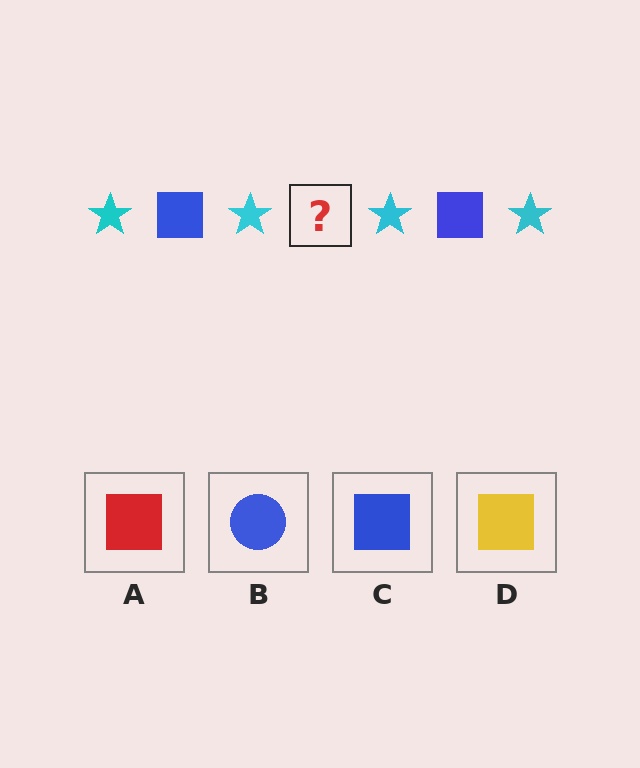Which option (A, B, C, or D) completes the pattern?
C.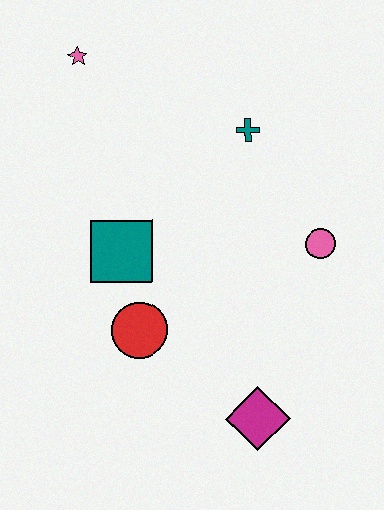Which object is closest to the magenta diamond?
The red circle is closest to the magenta diamond.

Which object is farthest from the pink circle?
The pink star is farthest from the pink circle.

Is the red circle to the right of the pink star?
Yes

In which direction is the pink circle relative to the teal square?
The pink circle is to the right of the teal square.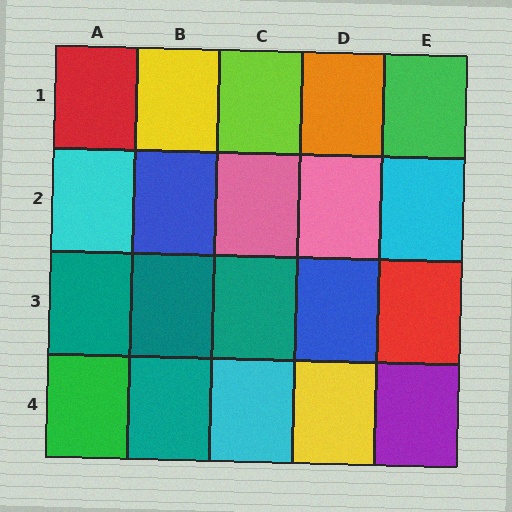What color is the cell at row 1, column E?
Green.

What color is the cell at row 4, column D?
Yellow.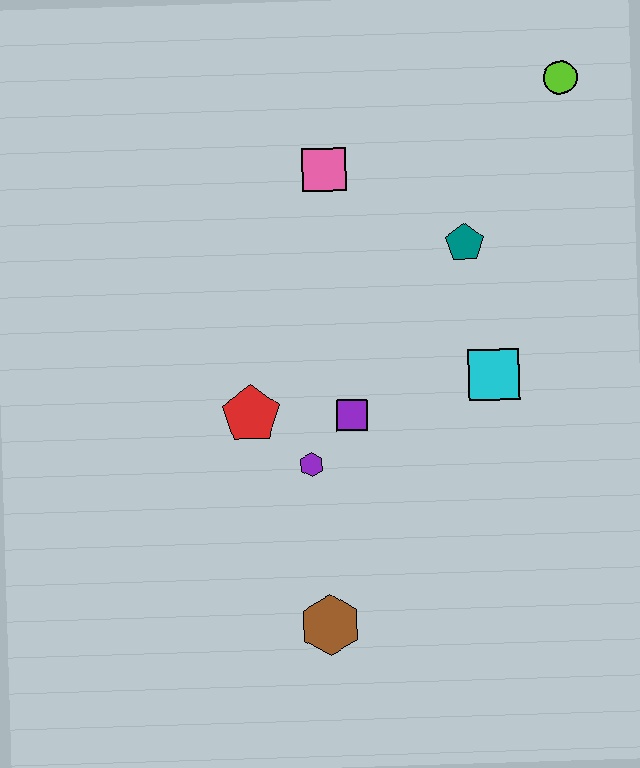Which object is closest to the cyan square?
The teal pentagon is closest to the cyan square.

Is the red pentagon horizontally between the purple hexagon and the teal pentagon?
No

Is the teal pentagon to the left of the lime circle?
Yes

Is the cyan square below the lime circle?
Yes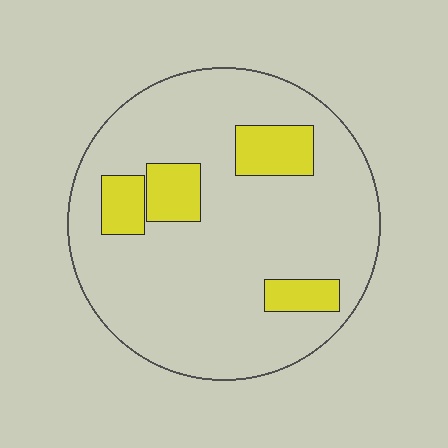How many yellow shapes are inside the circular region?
4.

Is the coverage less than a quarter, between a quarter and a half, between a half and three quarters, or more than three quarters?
Less than a quarter.